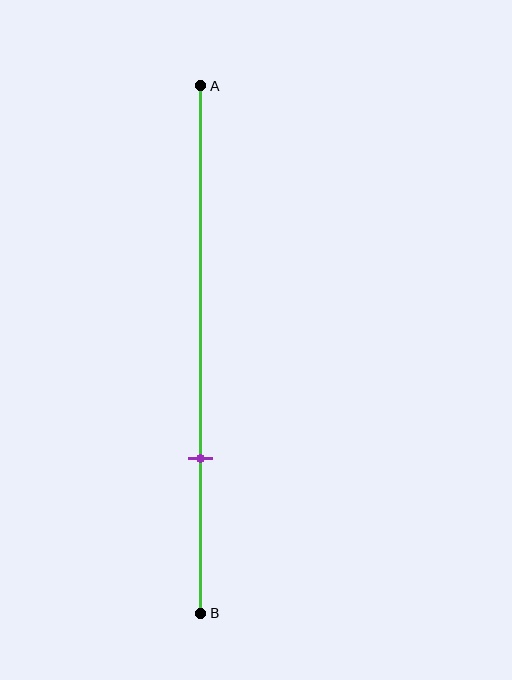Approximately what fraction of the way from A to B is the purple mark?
The purple mark is approximately 70% of the way from A to B.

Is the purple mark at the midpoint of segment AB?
No, the mark is at about 70% from A, not at the 50% midpoint.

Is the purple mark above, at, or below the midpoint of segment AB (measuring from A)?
The purple mark is below the midpoint of segment AB.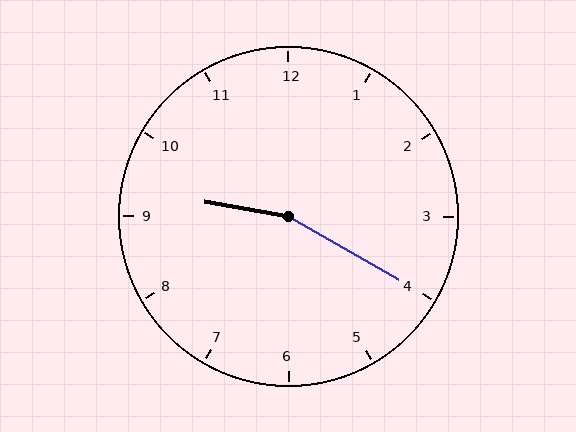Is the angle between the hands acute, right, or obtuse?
It is obtuse.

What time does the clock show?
9:20.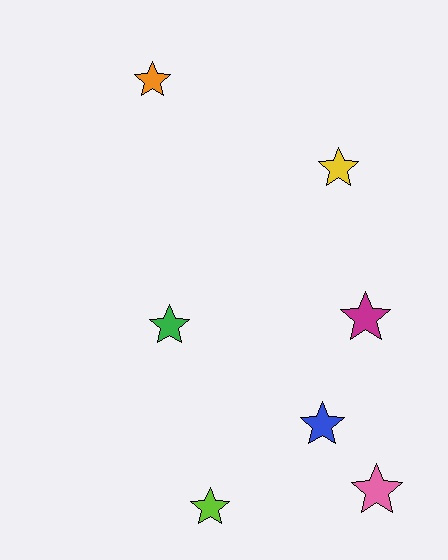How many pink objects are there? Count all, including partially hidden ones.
There is 1 pink object.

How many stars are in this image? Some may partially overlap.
There are 7 stars.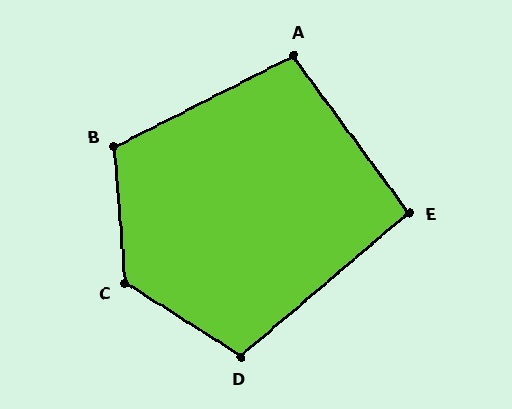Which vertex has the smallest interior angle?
E, at approximately 94 degrees.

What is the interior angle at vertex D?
Approximately 107 degrees (obtuse).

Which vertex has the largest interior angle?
C, at approximately 127 degrees.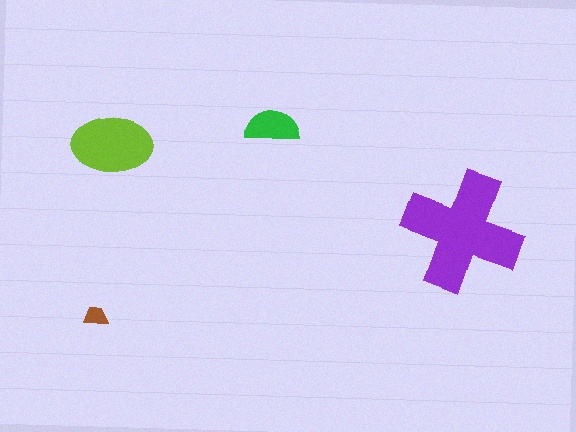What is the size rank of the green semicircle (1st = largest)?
3rd.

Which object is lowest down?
The brown trapezoid is bottommost.